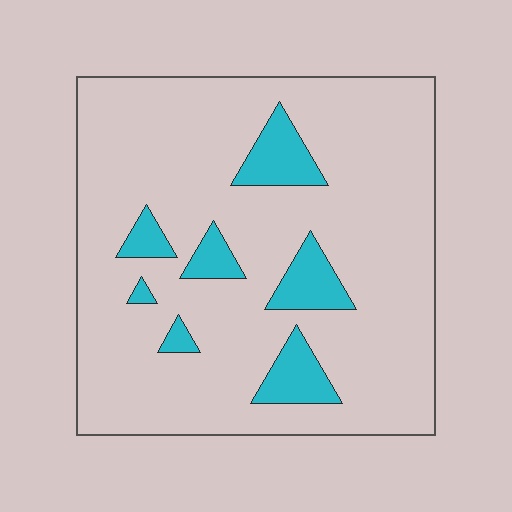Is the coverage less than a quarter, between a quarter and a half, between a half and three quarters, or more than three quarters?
Less than a quarter.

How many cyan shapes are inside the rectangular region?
7.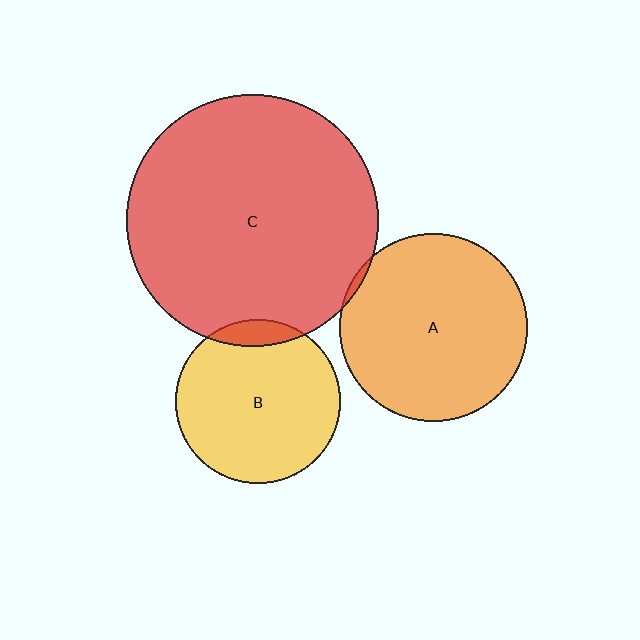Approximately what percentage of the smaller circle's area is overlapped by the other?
Approximately 5%.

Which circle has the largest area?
Circle C (red).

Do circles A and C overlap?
Yes.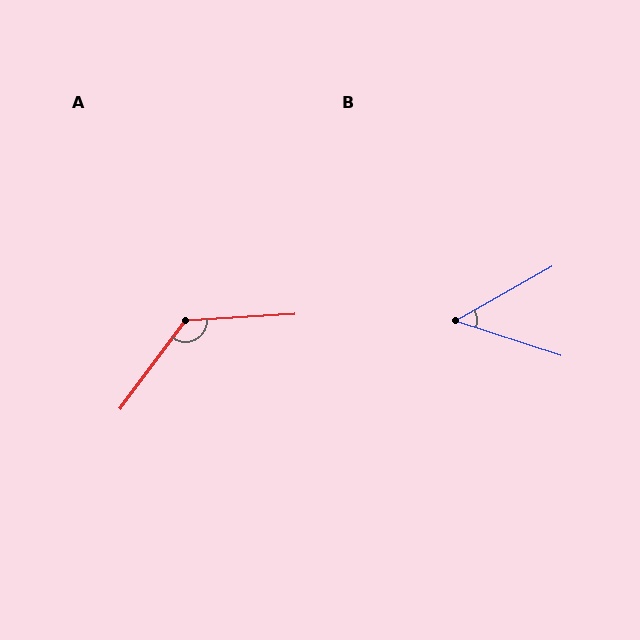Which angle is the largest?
A, at approximately 130 degrees.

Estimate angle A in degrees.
Approximately 130 degrees.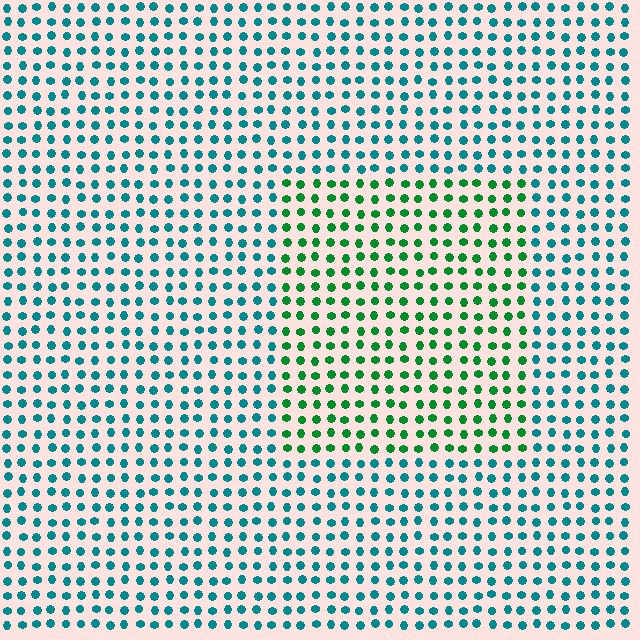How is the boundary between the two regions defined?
The boundary is defined purely by a slight shift in hue (about 43 degrees). Spacing, size, and orientation are identical on both sides.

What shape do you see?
I see a rectangle.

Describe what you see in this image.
The image is filled with small teal elements in a uniform arrangement. A rectangle-shaped region is visible where the elements are tinted to a slightly different hue, forming a subtle color boundary.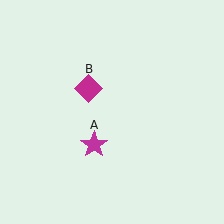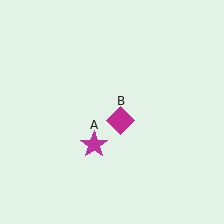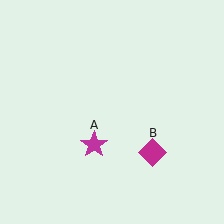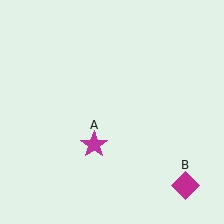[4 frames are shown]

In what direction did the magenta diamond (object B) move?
The magenta diamond (object B) moved down and to the right.